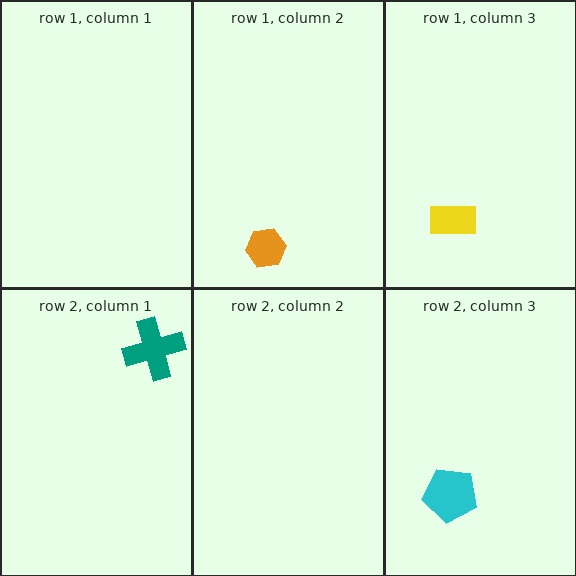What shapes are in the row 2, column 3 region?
The cyan pentagon.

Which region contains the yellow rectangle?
The row 1, column 3 region.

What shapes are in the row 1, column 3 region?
The yellow rectangle.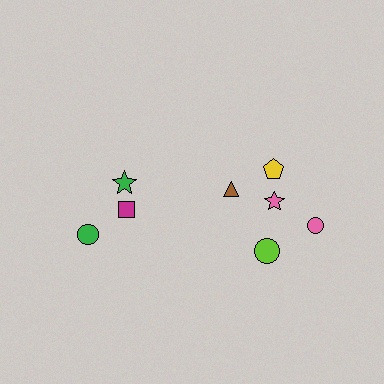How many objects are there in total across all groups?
There are 8 objects.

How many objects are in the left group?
There are 3 objects.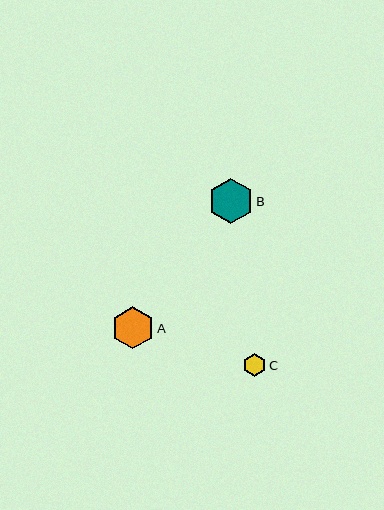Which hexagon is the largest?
Hexagon B is the largest with a size of approximately 45 pixels.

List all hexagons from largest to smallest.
From largest to smallest: B, A, C.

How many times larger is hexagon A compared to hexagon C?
Hexagon A is approximately 1.8 times the size of hexagon C.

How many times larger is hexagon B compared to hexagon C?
Hexagon B is approximately 2.0 times the size of hexagon C.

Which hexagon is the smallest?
Hexagon C is the smallest with a size of approximately 23 pixels.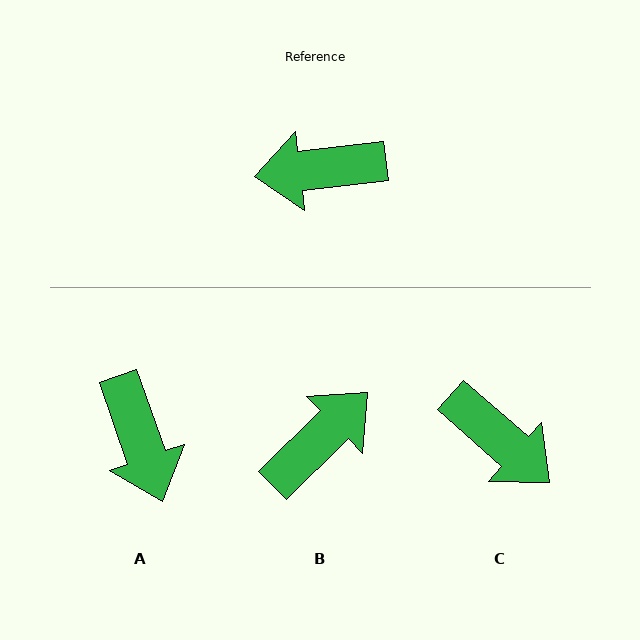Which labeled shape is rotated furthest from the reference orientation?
B, about 142 degrees away.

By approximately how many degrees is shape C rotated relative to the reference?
Approximately 132 degrees counter-clockwise.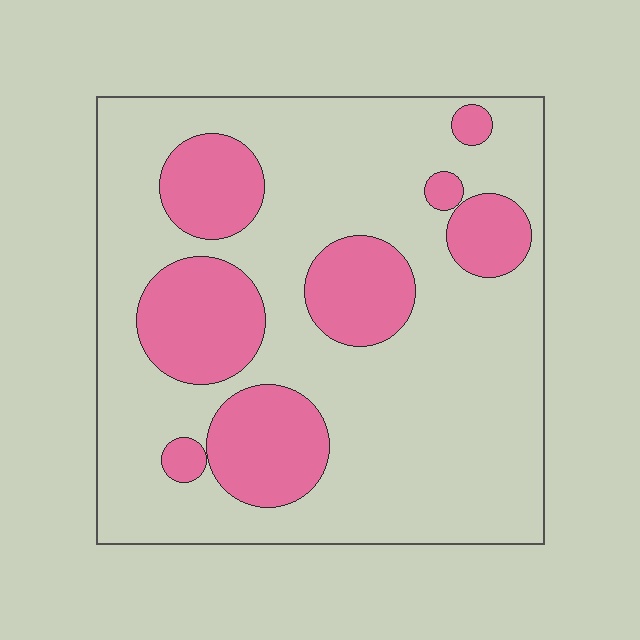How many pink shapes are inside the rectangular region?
8.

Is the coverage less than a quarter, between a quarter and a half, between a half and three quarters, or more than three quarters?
Between a quarter and a half.